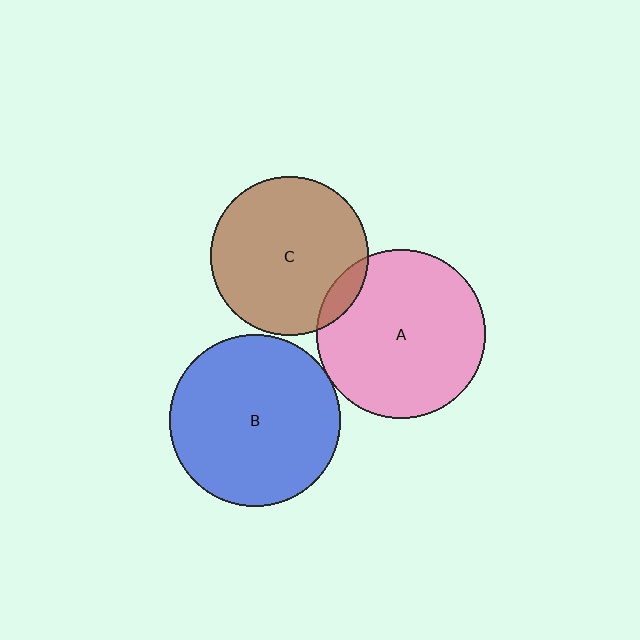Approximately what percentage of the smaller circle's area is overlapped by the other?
Approximately 5%.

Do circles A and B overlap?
Yes.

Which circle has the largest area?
Circle B (blue).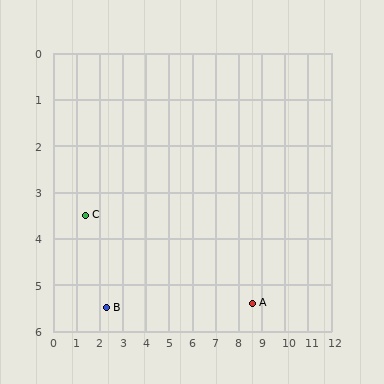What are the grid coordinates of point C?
Point C is at approximately (1.4, 3.5).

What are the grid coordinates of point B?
Point B is at approximately (2.3, 5.5).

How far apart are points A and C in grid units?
Points A and C are about 7.4 grid units apart.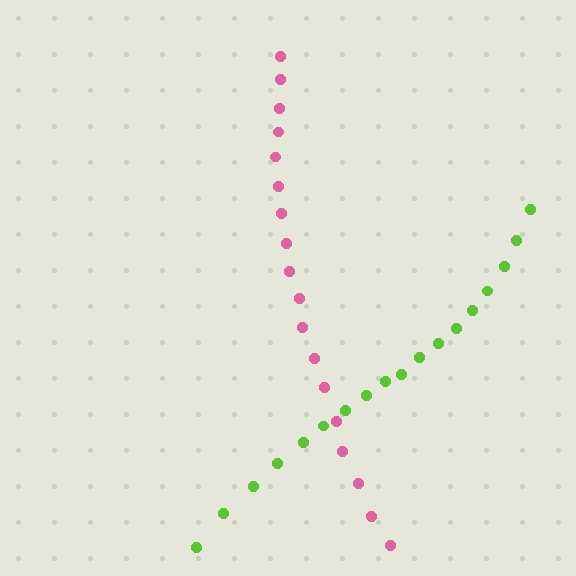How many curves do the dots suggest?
There are 2 distinct paths.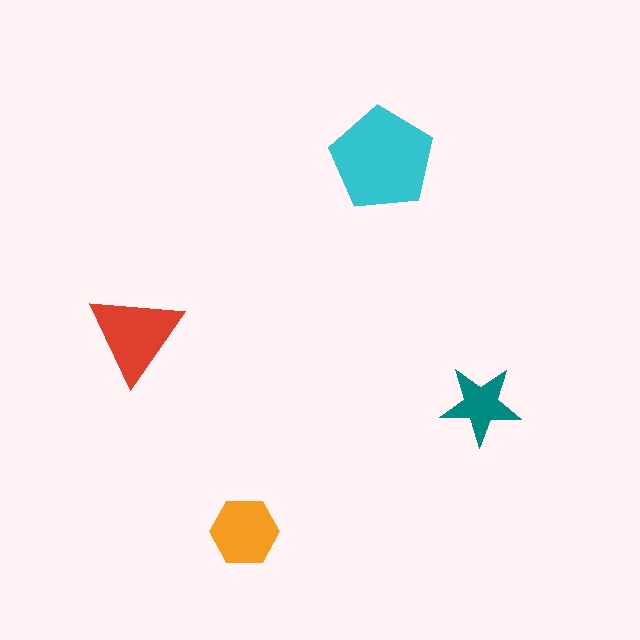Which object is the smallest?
The teal star.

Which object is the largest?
The cyan pentagon.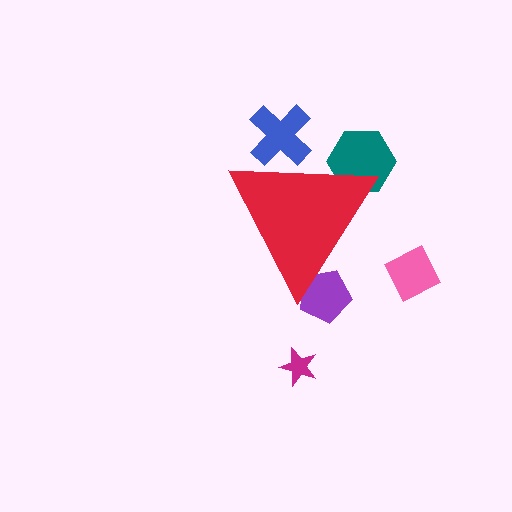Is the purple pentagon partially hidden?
Yes, the purple pentagon is partially hidden behind the red triangle.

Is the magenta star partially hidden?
No, the magenta star is fully visible.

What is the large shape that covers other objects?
A red triangle.